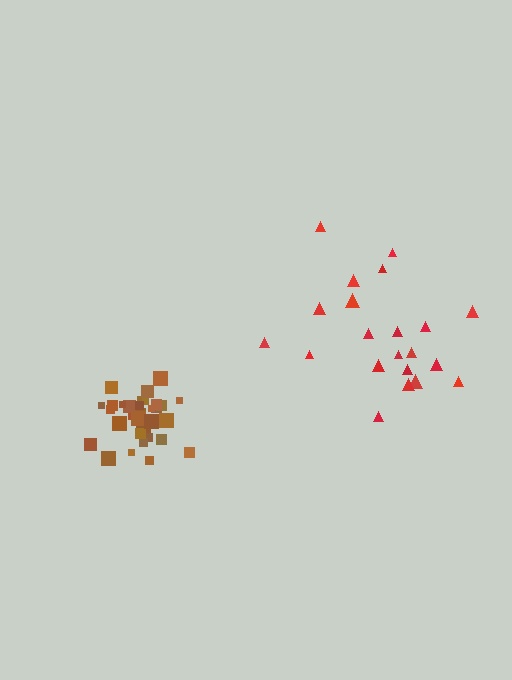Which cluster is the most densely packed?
Brown.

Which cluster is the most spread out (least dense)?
Red.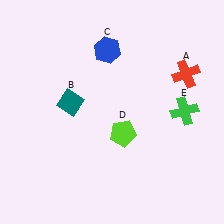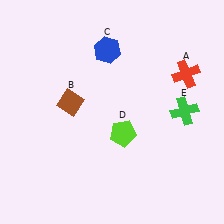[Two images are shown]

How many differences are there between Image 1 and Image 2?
There is 1 difference between the two images.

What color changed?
The diamond (B) changed from teal in Image 1 to brown in Image 2.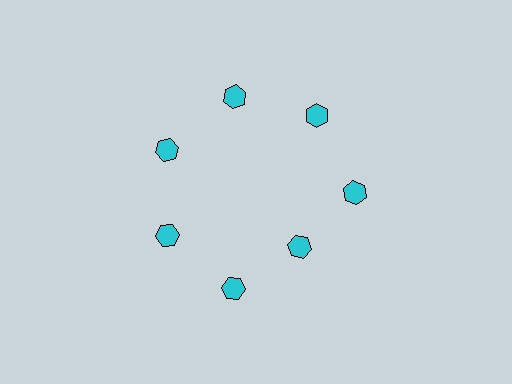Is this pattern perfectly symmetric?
No. The 7 cyan hexagons are arranged in a ring, but one element near the 5 o'clock position is pulled inward toward the center, breaking the 7-fold rotational symmetry.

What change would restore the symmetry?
The symmetry would be restored by moving it outward, back onto the ring so that all 7 hexagons sit at equal angles and equal distance from the center.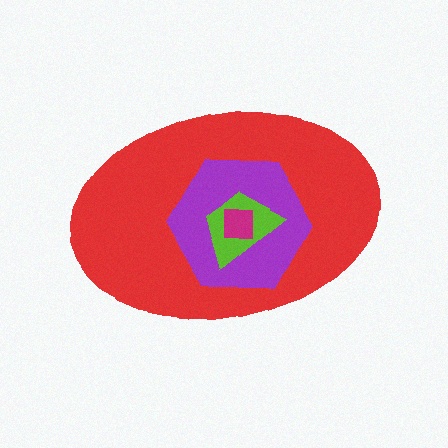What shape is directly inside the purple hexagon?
The lime trapezoid.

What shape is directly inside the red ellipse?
The purple hexagon.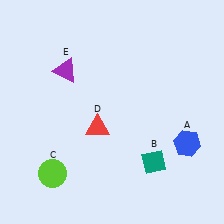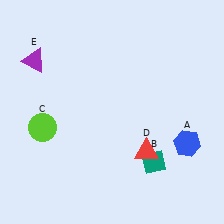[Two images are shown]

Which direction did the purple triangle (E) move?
The purple triangle (E) moved left.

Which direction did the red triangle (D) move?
The red triangle (D) moved right.